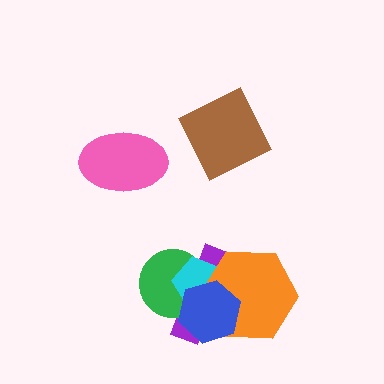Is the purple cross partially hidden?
Yes, it is partially covered by another shape.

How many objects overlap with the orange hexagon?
3 objects overlap with the orange hexagon.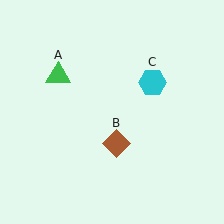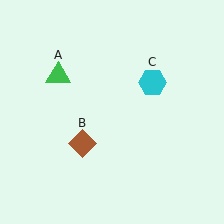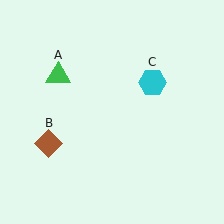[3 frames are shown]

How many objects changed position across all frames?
1 object changed position: brown diamond (object B).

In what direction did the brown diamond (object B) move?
The brown diamond (object B) moved left.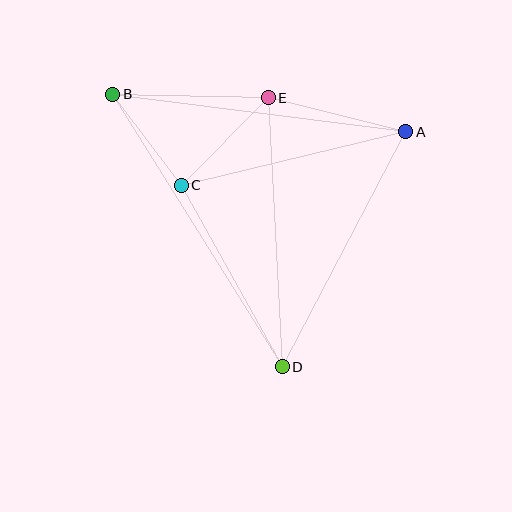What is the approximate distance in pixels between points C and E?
The distance between C and E is approximately 123 pixels.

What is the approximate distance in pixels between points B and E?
The distance between B and E is approximately 155 pixels.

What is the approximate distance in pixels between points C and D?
The distance between C and D is approximately 207 pixels.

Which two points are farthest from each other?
Points B and D are farthest from each other.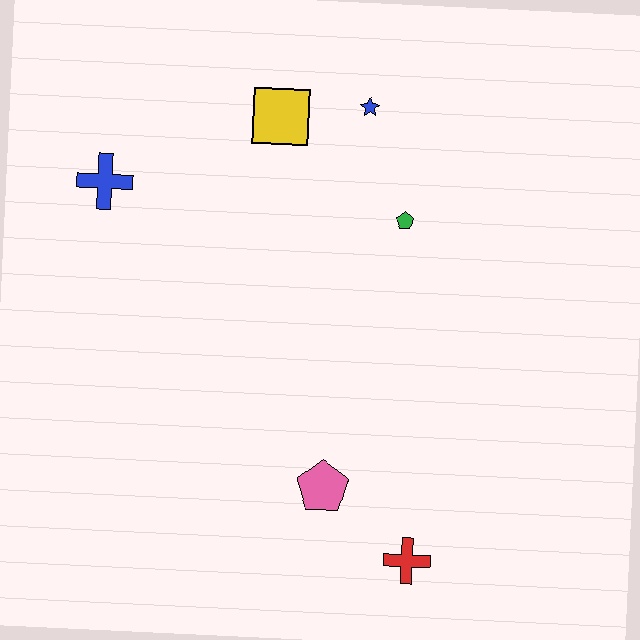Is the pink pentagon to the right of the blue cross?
Yes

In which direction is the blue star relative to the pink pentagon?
The blue star is above the pink pentagon.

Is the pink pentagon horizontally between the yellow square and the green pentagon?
Yes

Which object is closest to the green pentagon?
The blue star is closest to the green pentagon.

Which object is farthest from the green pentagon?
The red cross is farthest from the green pentagon.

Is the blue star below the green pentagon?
No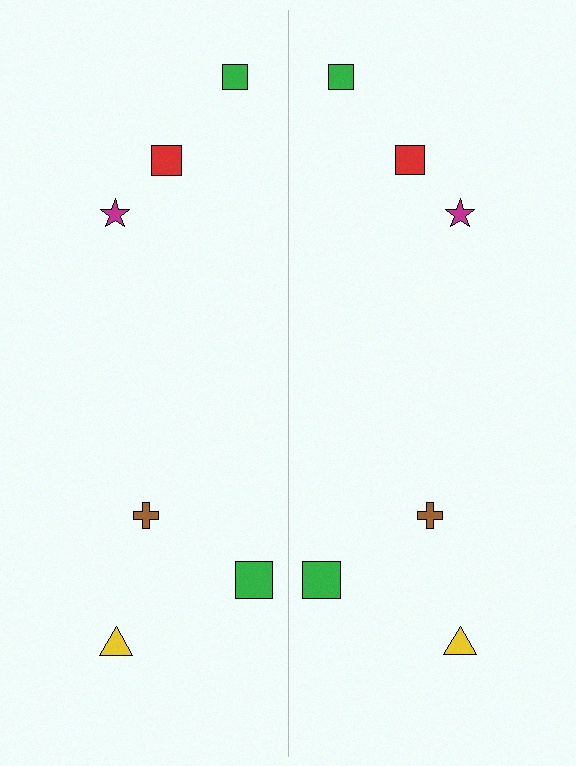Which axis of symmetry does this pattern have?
The pattern has a vertical axis of symmetry running through the center of the image.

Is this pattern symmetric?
Yes, this pattern has bilateral (reflection) symmetry.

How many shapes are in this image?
There are 12 shapes in this image.